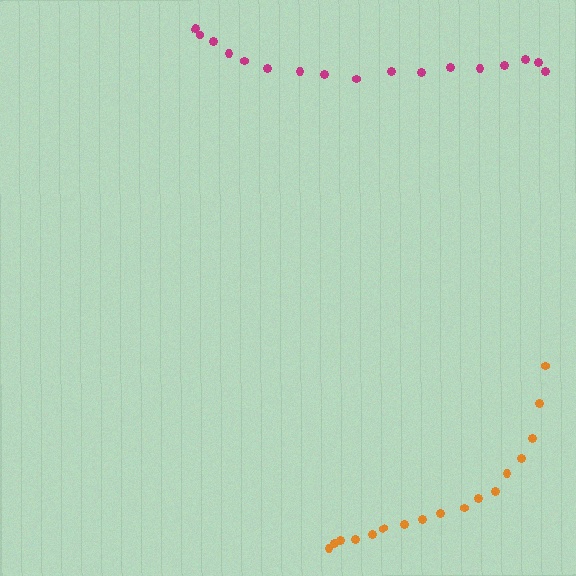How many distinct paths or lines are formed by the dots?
There are 2 distinct paths.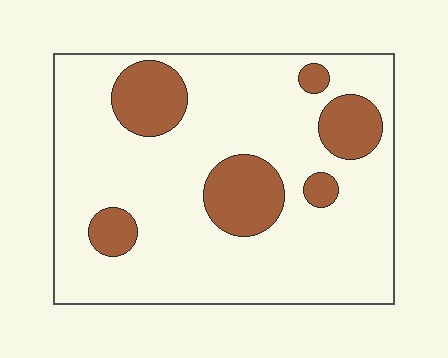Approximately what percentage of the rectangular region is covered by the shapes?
Approximately 20%.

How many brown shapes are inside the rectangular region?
6.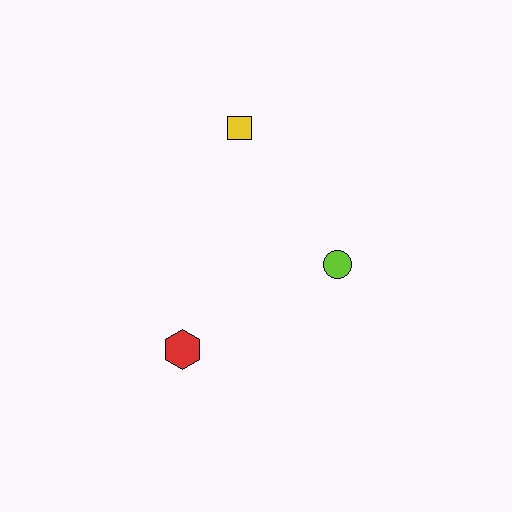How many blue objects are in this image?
There are no blue objects.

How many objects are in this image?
There are 3 objects.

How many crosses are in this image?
There are no crosses.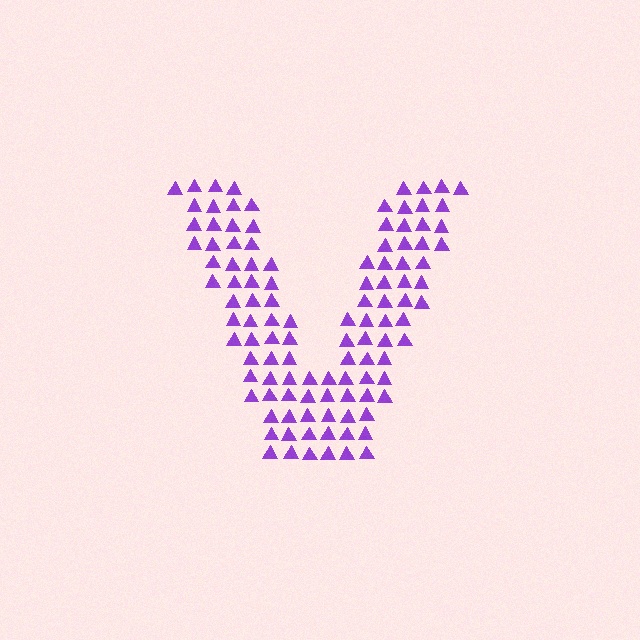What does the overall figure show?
The overall figure shows the letter V.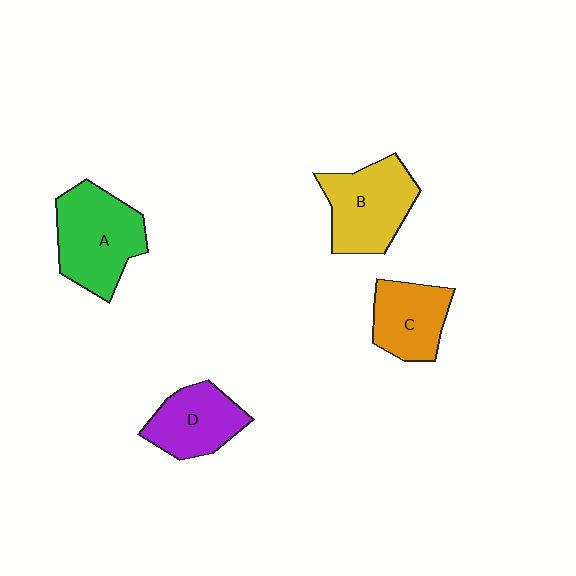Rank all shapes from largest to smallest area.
From largest to smallest: A (green), B (yellow), D (purple), C (orange).